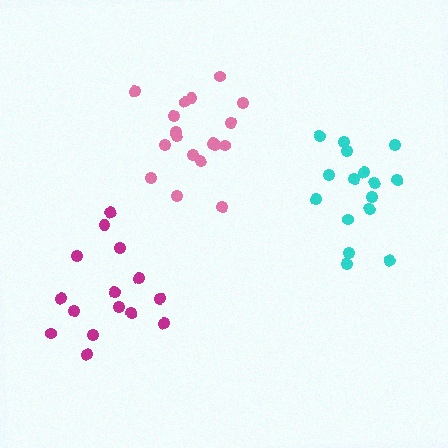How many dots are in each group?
Group 1: 18 dots, Group 2: 16 dots, Group 3: 15 dots (49 total).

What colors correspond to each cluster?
The clusters are colored: pink, cyan, magenta.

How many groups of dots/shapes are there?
There are 3 groups.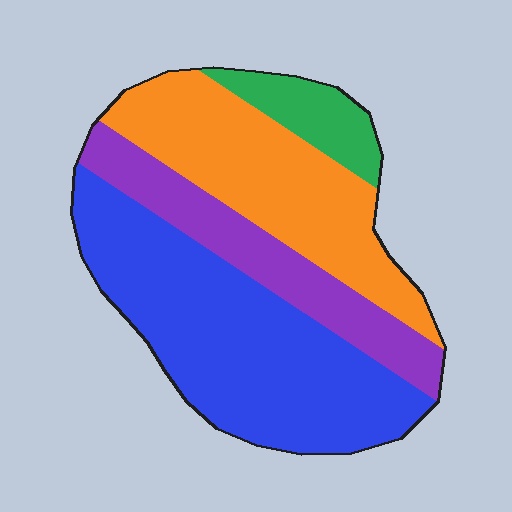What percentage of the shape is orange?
Orange takes up between a sixth and a third of the shape.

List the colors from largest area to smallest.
From largest to smallest: blue, orange, purple, green.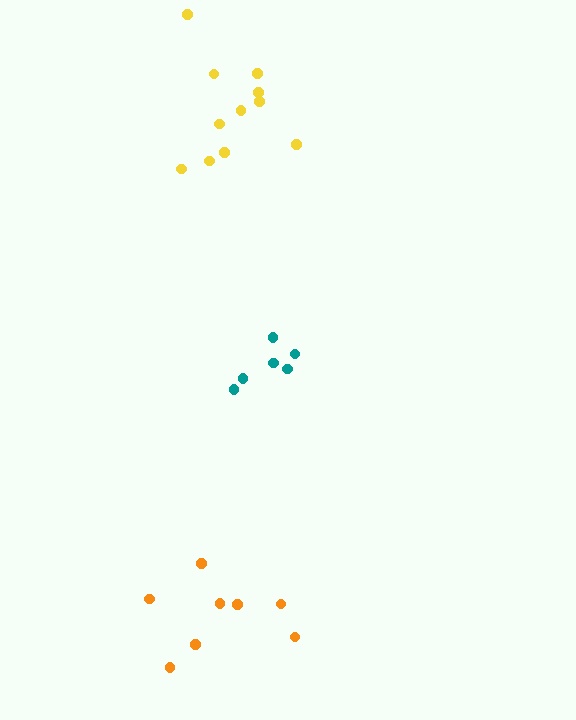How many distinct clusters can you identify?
There are 3 distinct clusters.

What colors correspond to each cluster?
The clusters are colored: yellow, teal, orange.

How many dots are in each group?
Group 1: 11 dots, Group 2: 6 dots, Group 3: 8 dots (25 total).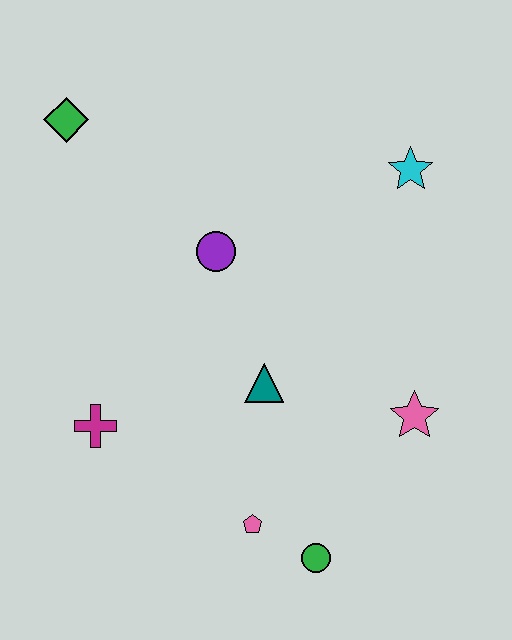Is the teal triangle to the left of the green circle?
Yes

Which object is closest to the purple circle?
The teal triangle is closest to the purple circle.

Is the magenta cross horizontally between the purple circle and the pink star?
No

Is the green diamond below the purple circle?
No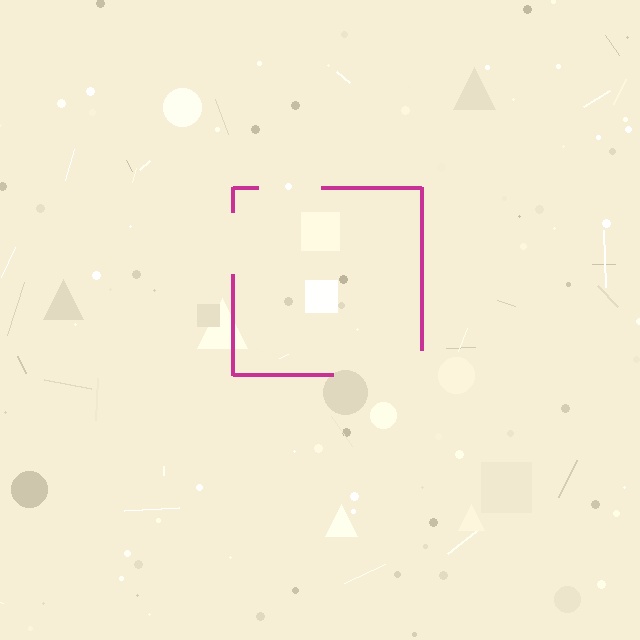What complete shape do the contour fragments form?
The contour fragments form a square.